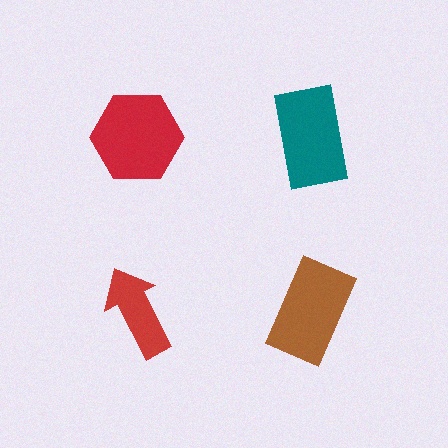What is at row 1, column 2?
A teal rectangle.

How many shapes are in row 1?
2 shapes.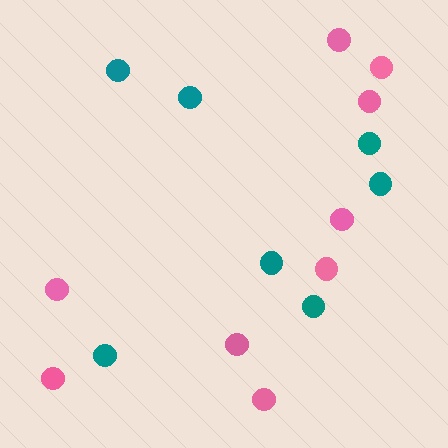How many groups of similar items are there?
There are 2 groups: one group of teal circles (7) and one group of pink circles (9).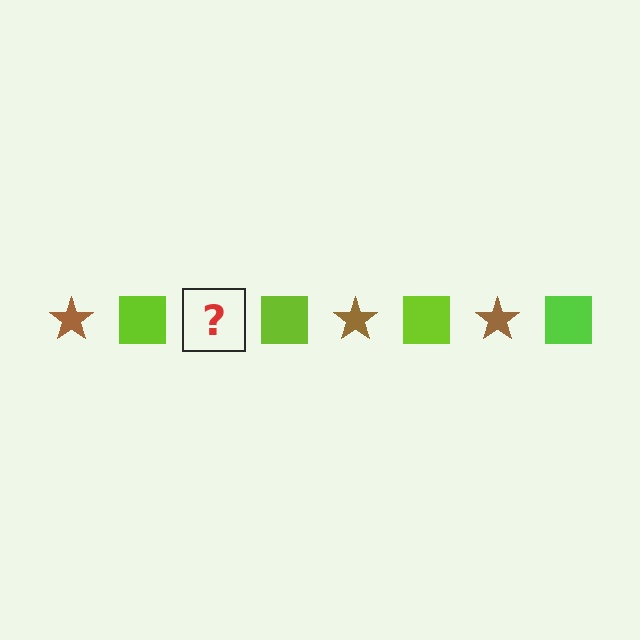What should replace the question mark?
The question mark should be replaced with a brown star.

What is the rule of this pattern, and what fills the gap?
The rule is that the pattern alternates between brown star and lime square. The gap should be filled with a brown star.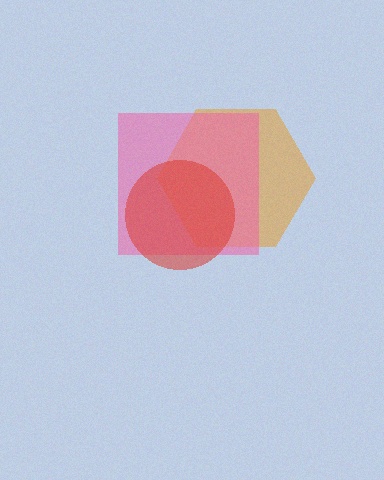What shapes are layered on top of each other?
The layered shapes are: an orange hexagon, a pink square, a red circle.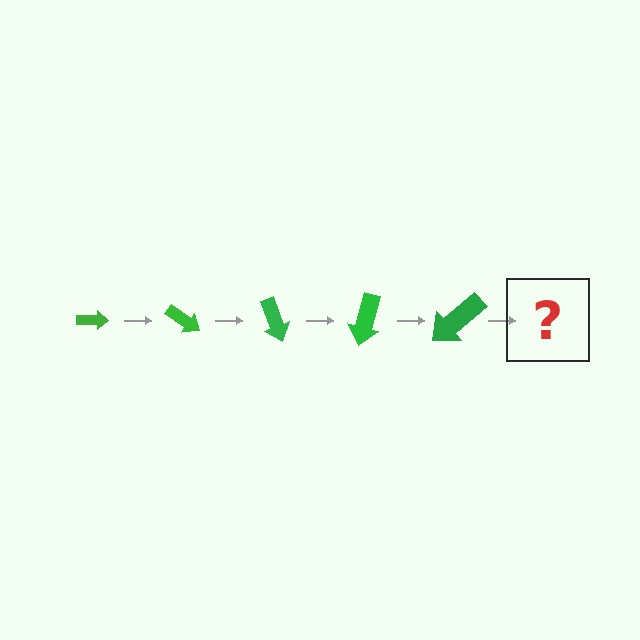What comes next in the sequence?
The next element should be an arrow, larger than the previous one and rotated 175 degrees from the start.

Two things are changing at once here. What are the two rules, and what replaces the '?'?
The two rules are that the arrow grows larger each step and it rotates 35 degrees each step. The '?' should be an arrow, larger than the previous one and rotated 175 degrees from the start.